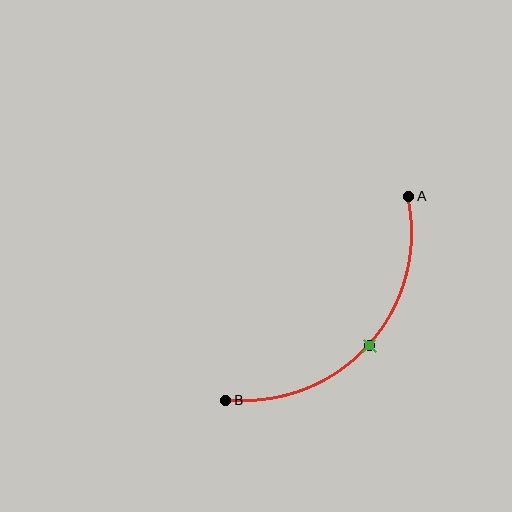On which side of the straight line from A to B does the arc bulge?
The arc bulges below and to the right of the straight line connecting A and B.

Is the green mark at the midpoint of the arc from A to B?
Yes. The green mark lies on the arc at equal arc-length from both A and B — it is the arc midpoint.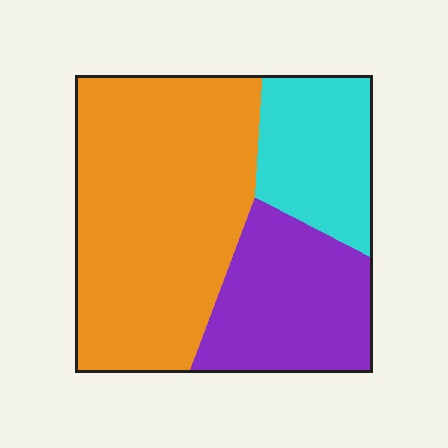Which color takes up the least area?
Cyan, at roughly 20%.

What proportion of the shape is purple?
Purple covers roughly 25% of the shape.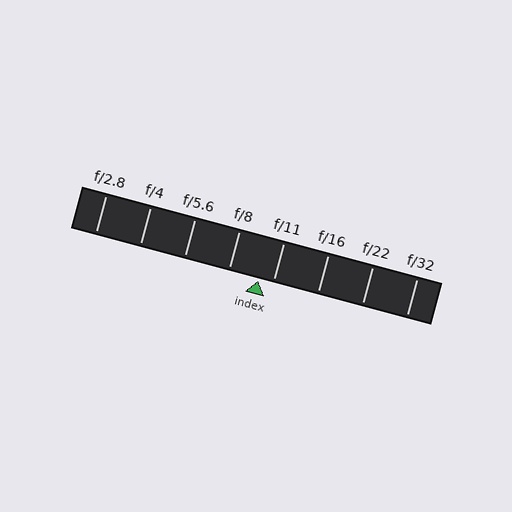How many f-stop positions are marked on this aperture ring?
There are 8 f-stop positions marked.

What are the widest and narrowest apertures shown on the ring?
The widest aperture shown is f/2.8 and the narrowest is f/32.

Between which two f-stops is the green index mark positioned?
The index mark is between f/8 and f/11.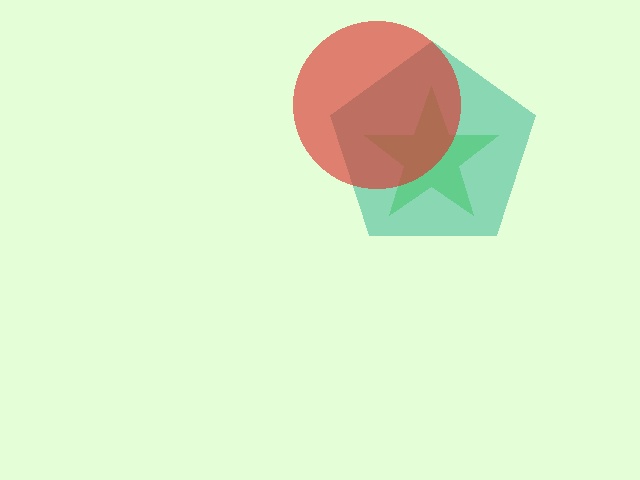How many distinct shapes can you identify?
There are 3 distinct shapes: a teal pentagon, a green star, a red circle.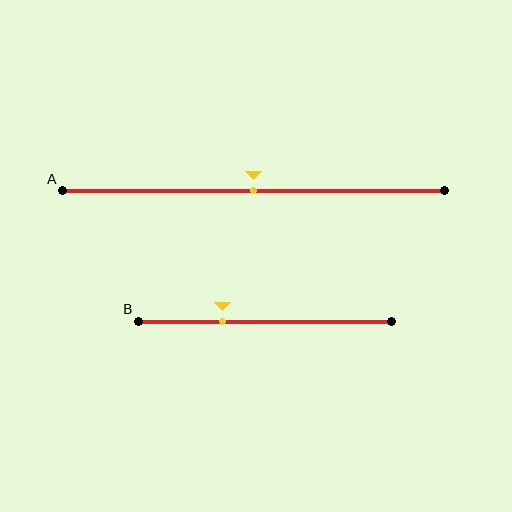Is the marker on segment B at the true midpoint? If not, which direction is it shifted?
No, the marker on segment B is shifted to the left by about 17% of the segment length.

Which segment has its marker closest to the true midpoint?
Segment A has its marker closest to the true midpoint.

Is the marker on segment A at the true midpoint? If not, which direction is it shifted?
Yes, the marker on segment A is at the true midpoint.